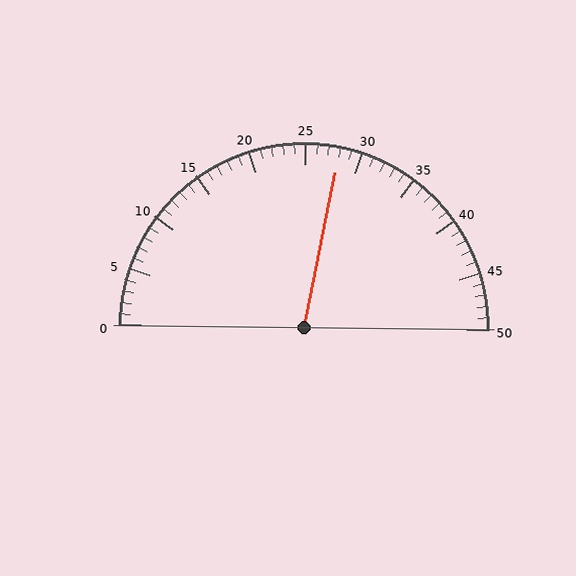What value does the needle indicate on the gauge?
The needle indicates approximately 28.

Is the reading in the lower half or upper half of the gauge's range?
The reading is in the upper half of the range (0 to 50).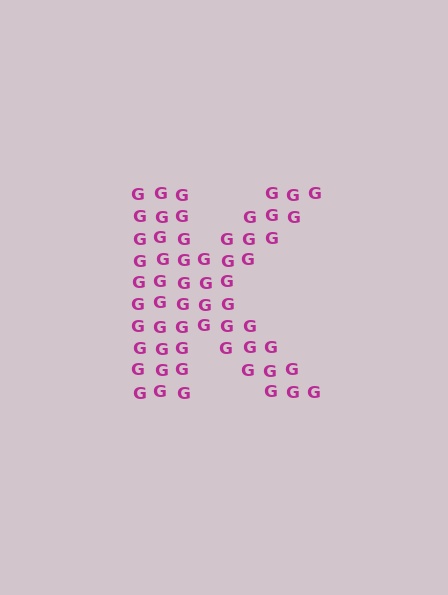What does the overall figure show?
The overall figure shows the letter K.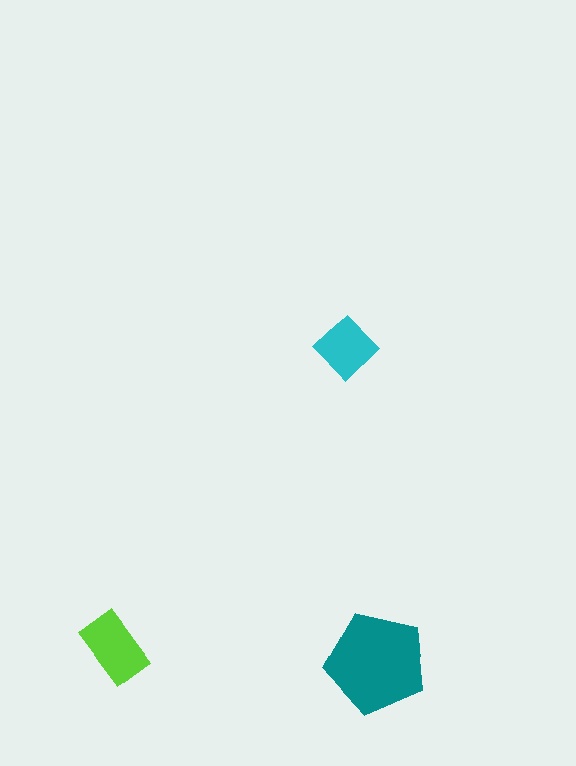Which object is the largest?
The teal pentagon.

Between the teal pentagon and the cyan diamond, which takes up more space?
The teal pentagon.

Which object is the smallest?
The cyan diamond.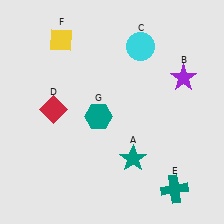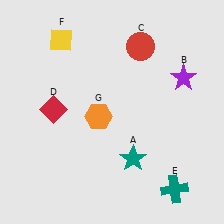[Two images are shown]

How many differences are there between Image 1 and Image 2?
There are 2 differences between the two images.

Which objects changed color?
C changed from cyan to red. G changed from teal to orange.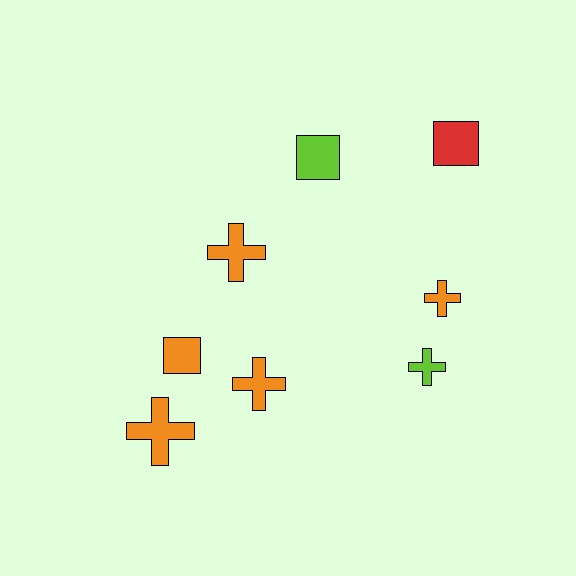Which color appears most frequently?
Orange, with 5 objects.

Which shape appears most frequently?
Cross, with 5 objects.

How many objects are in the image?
There are 8 objects.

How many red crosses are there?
There are no red crosses.